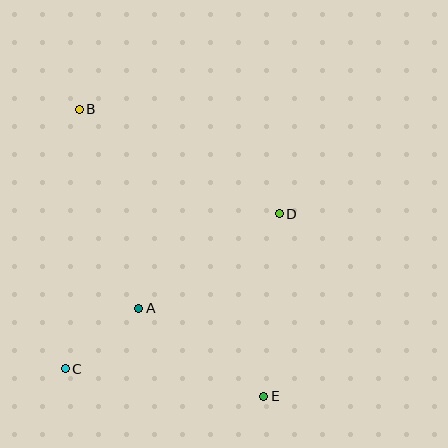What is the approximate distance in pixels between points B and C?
The distance between B and C is approximately 260 pixels.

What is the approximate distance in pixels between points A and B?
The distance between A and B is approximately 207 pixels.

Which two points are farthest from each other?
Points B and E are farthest from each other.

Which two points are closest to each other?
Points A and C are closest to each other.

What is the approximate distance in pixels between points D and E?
The distance between D and E is approximately 183 pixels.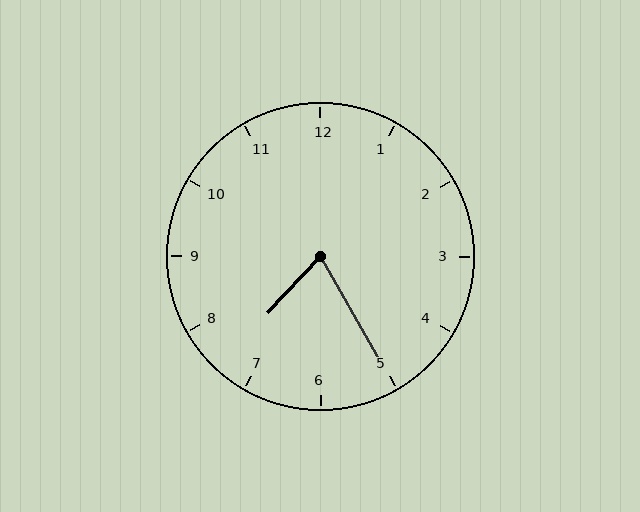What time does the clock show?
7:25.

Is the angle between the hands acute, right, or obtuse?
It is acute.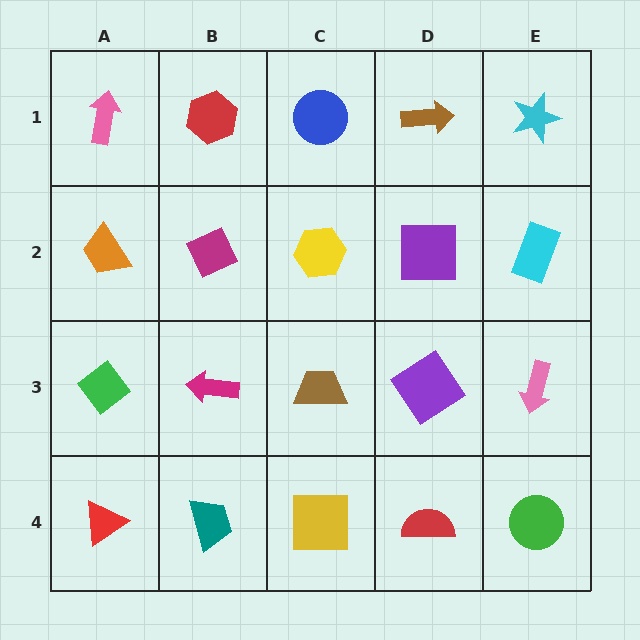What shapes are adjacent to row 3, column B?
A magenta diamond (row 2, column B), a teal trapezoid (row 4, column B), a green diamond (row 3, column A), a brown trapezoid (row 3, column C).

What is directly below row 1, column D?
A purple square.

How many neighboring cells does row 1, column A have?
2.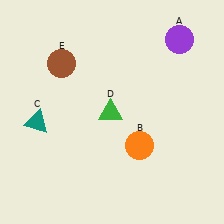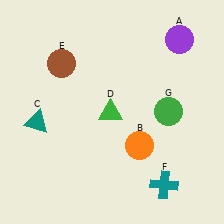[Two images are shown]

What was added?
A teal cross (F), a green circle (G) were added in Image 2.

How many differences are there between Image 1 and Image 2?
There are 2 differences between the two images.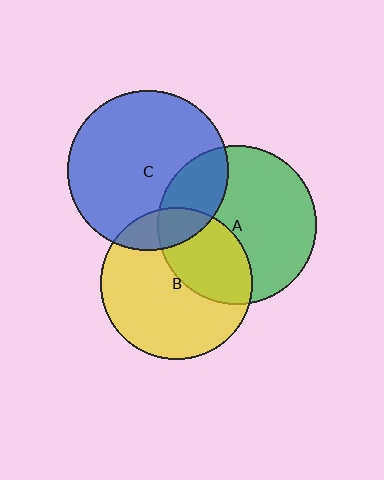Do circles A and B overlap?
Yes.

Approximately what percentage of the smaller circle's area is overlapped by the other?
Approximately 35%.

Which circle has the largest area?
Circle C (blue).